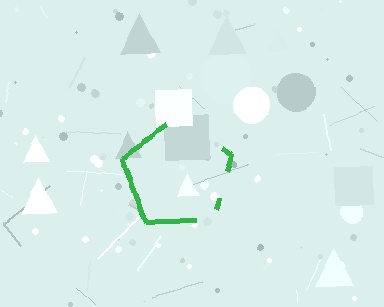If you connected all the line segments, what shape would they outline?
They would outline a pentagon.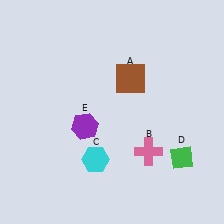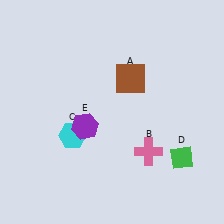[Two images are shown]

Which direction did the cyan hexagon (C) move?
The cyan hexagon (C) moved up.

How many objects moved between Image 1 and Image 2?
1 object moved between the two images.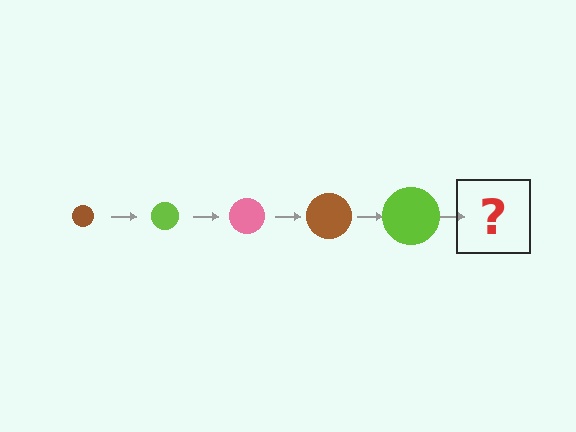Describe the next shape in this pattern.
It should be a pink circle, larger than the previous one.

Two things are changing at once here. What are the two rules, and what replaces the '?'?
The two rules are that the circle grows larger each step and the color cycles through brown, lime, and pink. The '?' should be a pink circle, larger than the previous one.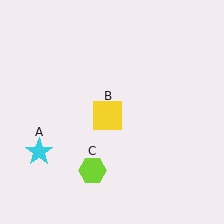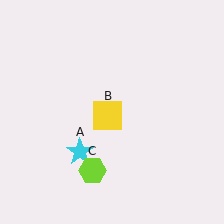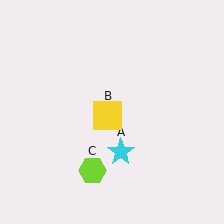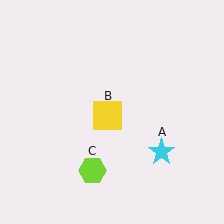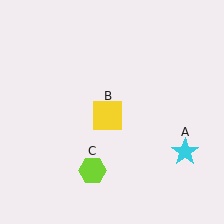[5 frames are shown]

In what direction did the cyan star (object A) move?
The cyan star (object A) moved right.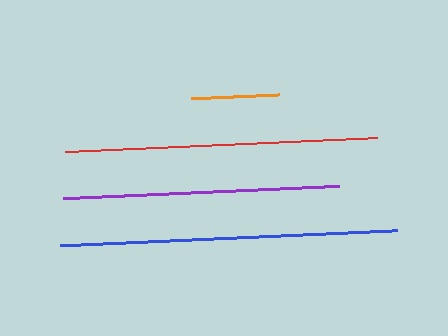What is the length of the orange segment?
The orange segment is approximately 89 pixels long.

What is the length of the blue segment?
The blue segment is approximately 337 pixels long.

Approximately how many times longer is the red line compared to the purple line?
The red line is approximately 1.1 times the length of the purple line.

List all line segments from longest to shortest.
From longest to shortest: blue, red, purple, orange.